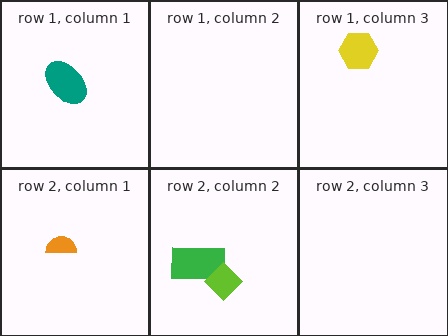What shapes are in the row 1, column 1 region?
The teal ellipse.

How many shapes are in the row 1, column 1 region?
1.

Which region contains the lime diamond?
The row 2, column 2 region.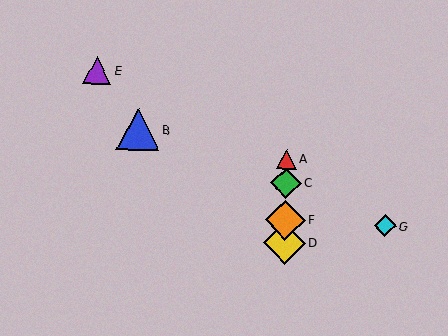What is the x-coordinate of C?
Object C is at x≈286.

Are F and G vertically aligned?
No, F is at x≈285 and G is at x≈385.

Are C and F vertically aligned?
Yes, both are at x≈286.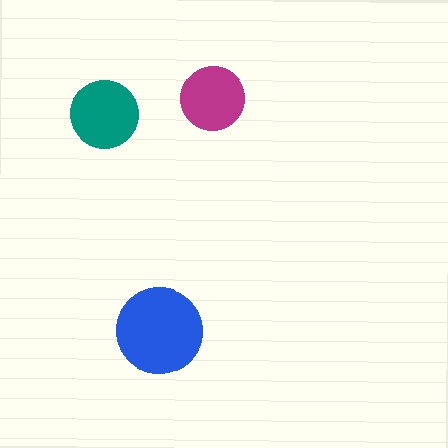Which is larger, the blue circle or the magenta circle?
The blue one.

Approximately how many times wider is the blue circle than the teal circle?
About 1.5 times wider.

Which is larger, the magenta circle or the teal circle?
The teal one.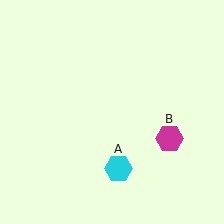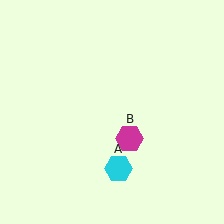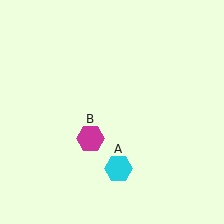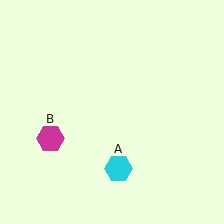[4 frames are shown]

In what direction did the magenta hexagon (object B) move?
The magenta hexagon (object B) moved left.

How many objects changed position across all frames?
1 object changed position: magenta hexagon (object B).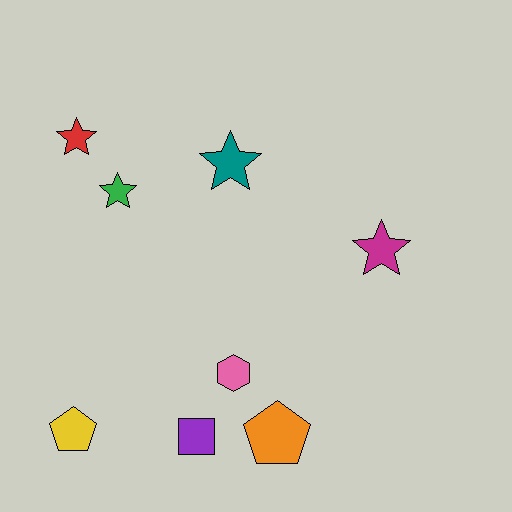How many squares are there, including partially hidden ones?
There is 1 square.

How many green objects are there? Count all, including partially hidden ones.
There is 1 green object.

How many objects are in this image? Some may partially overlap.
There are 8 objects.